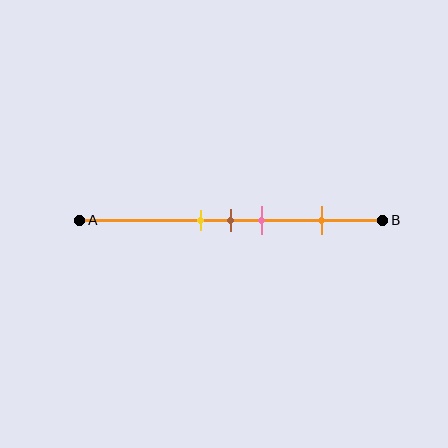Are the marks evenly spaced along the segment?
No, the marks are not evenly spaced.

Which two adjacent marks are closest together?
The yellow and brown marks are the closest adjacent pair.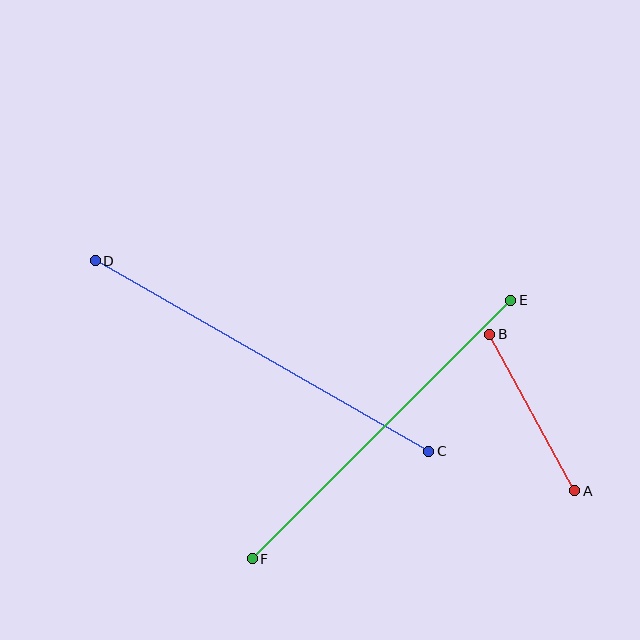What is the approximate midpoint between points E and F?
The midpoint is at approximately (382, 429) pixels.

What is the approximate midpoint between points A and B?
The midpoint is at approximately (532, 412) pixels.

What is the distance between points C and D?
The distance is approximately 384 pixels.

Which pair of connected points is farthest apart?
Points C and D are farthest apart.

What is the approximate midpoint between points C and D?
The midpoint is at approximately (262, 356) pixels.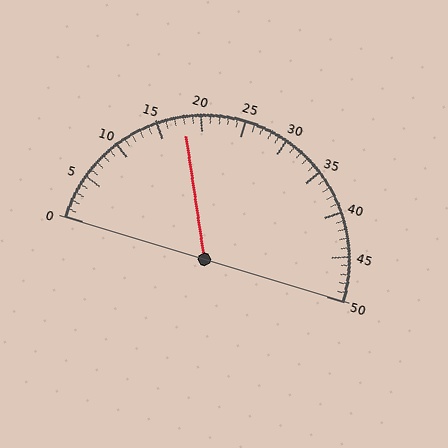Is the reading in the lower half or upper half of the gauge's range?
The reading is in the lower half of the range (0 to 50).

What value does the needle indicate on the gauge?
The needle indicates approximately 18.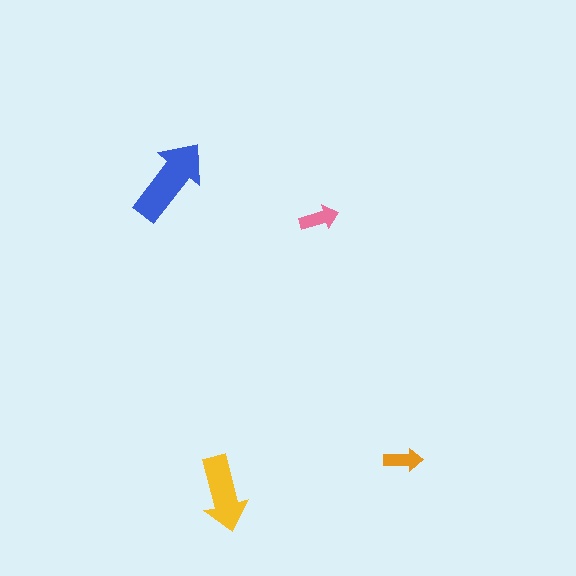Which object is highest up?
The blue arrow is topmost.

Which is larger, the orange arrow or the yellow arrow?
The yellow one.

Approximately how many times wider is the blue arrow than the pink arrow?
About 2 times wider.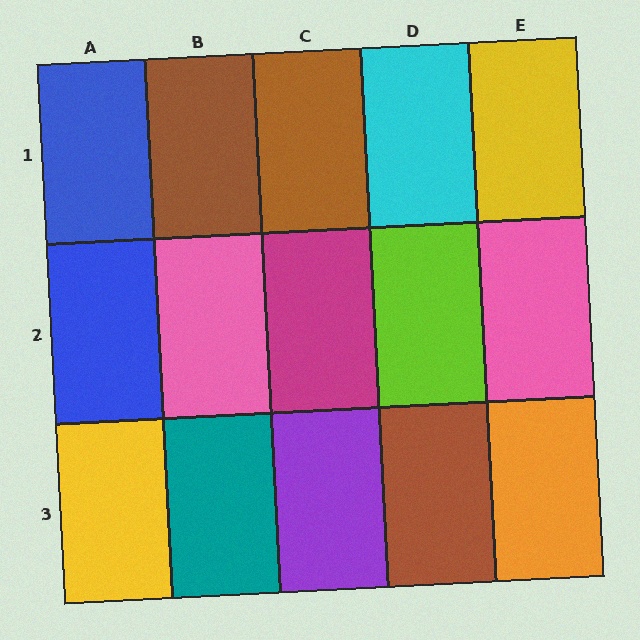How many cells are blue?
2 cells are blue.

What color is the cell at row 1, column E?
Yellow.